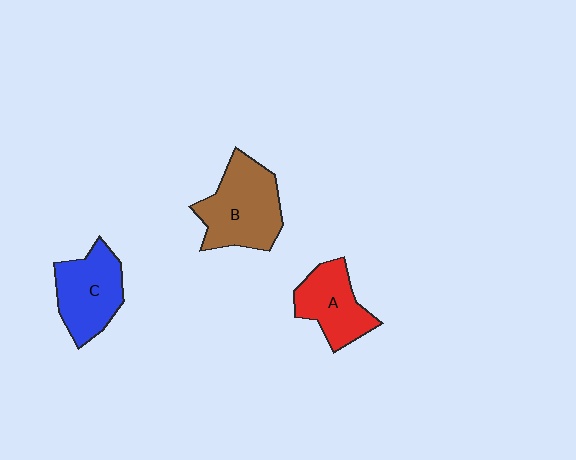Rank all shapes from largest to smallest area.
From largest to smallest: B (brown), C (blue), A (red).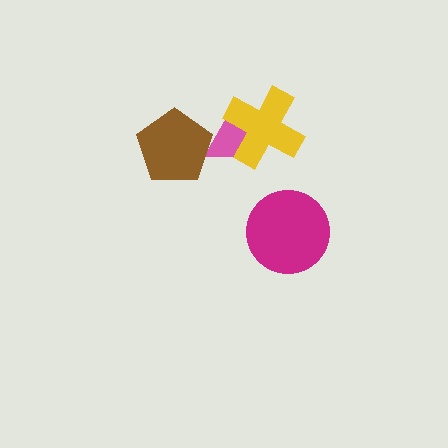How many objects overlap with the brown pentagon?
1 object overlaps with the brown pentagon.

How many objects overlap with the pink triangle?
2 objects overlap with the pink triangle.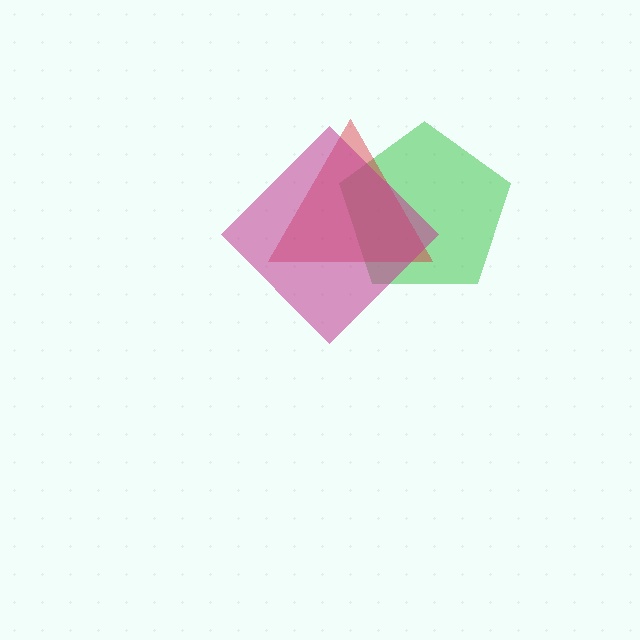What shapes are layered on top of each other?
The layered shapes are: a green pentagon, a red triangle, a magenta diamond.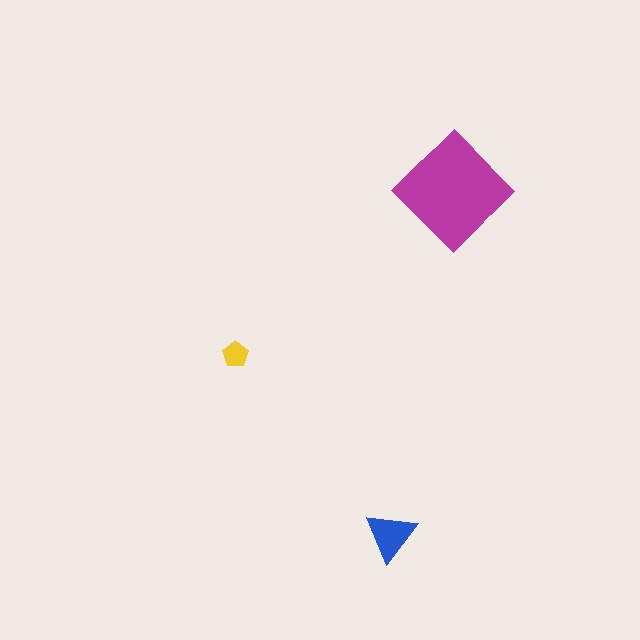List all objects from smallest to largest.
The yellow pentagon, the blue triangle, the magenta diamond.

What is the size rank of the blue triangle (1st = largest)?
2nd.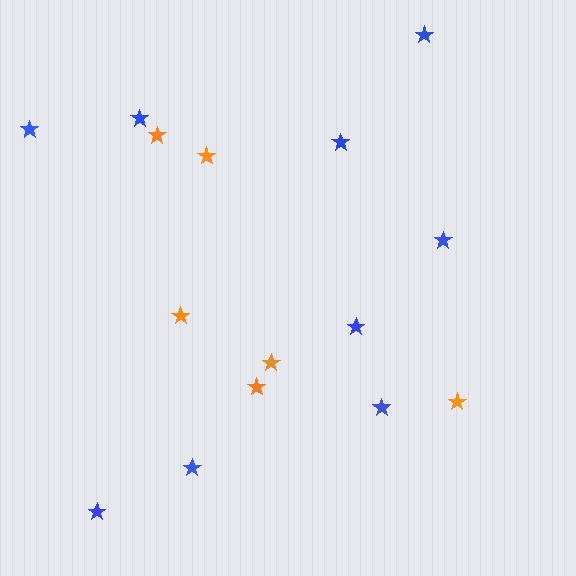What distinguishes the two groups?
There are 2 groups: one group of blue stars (9) and one group of orange stars (6).